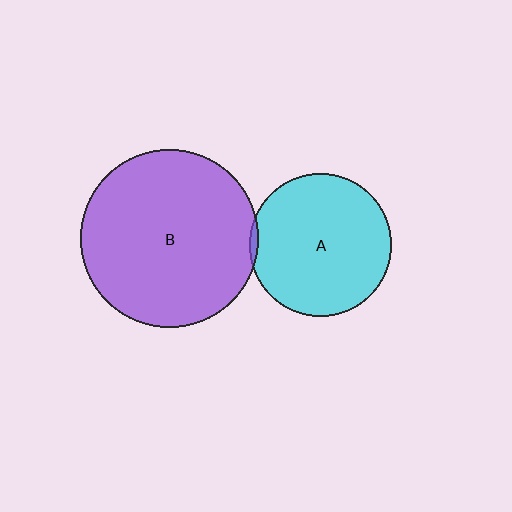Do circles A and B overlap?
Yes.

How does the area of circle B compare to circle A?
Approximately 1.5 times.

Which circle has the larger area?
Circle B (purple).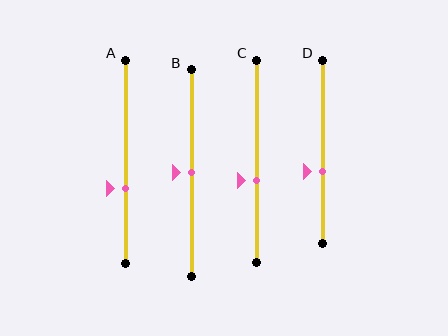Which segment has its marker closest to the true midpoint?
Segment B has its marker closest to the true midpoint.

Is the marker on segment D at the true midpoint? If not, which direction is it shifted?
No, the marker on segment D is shifted downward by about 11% of the segment length.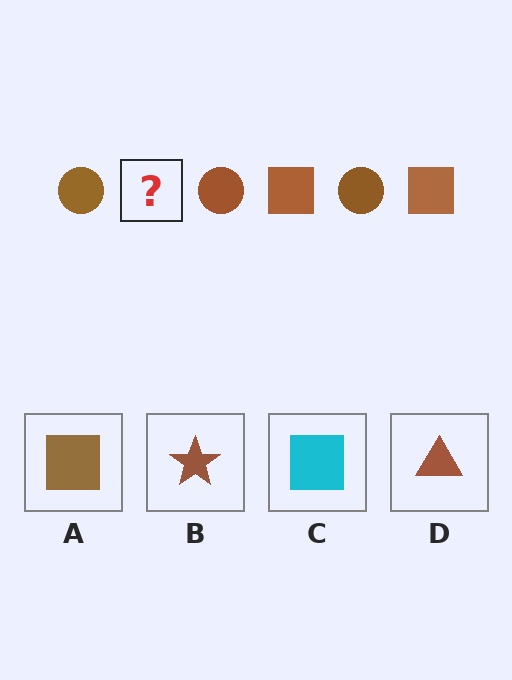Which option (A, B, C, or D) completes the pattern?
A.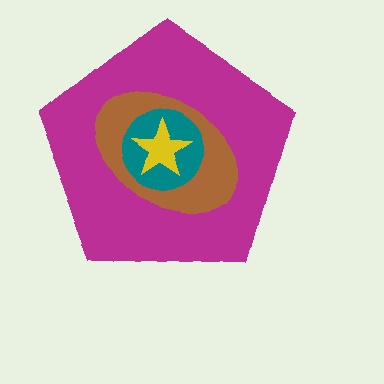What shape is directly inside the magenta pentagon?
The brown ellipse.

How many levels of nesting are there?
4.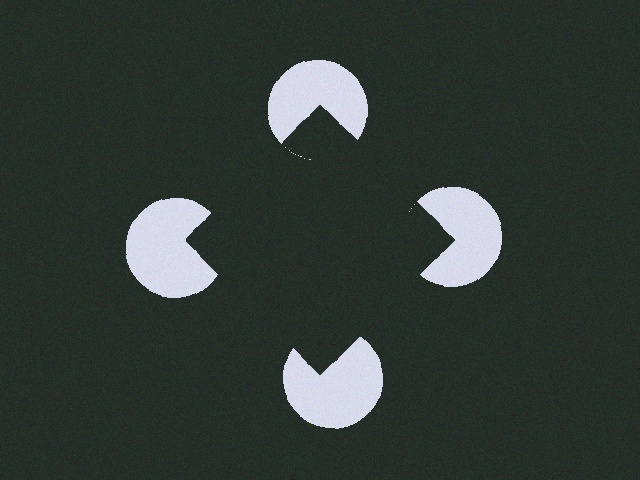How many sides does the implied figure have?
4 sides.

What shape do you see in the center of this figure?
An illusory square — its edges are inferred from the aligned wedge cuts in the pac-man discs, not physically drawn.